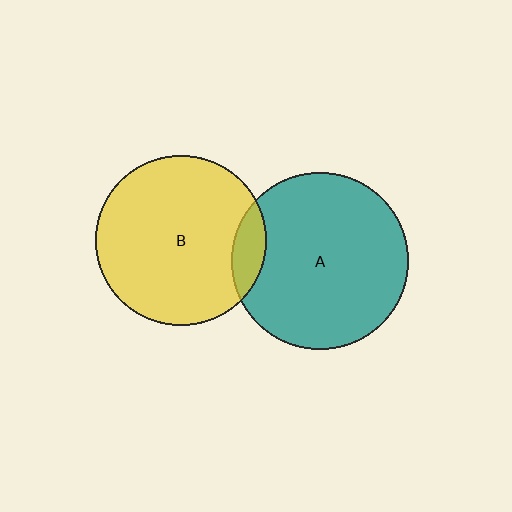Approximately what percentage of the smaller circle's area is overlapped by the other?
Approximately 10%.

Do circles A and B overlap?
Yes.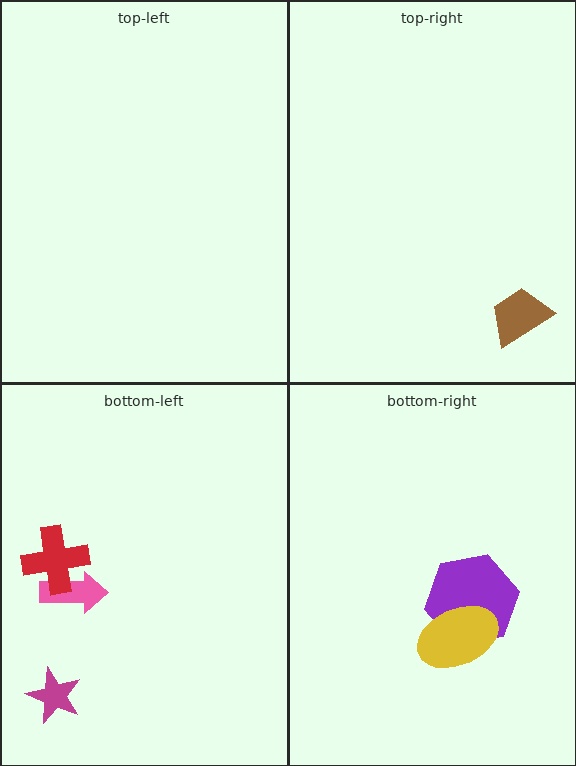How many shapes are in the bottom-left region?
3.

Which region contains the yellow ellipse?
The bottom-right region.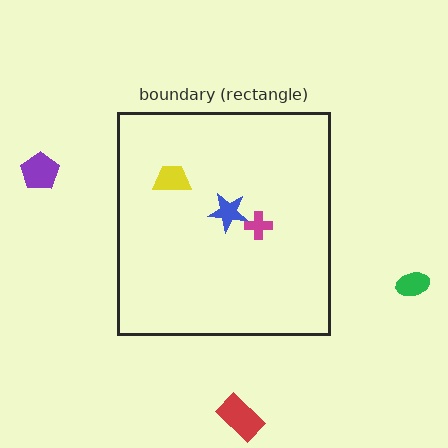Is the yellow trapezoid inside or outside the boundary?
Inside.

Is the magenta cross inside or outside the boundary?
Inside.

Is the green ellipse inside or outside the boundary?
Outside.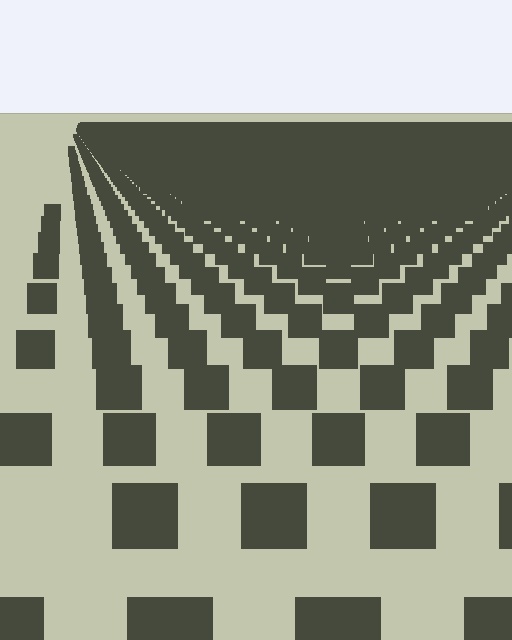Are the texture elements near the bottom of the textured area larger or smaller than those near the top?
Larger. Near the bottom, elements are closer to the viewer and appear at a bigger on-screen size.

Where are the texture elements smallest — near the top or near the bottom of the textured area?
Near the top.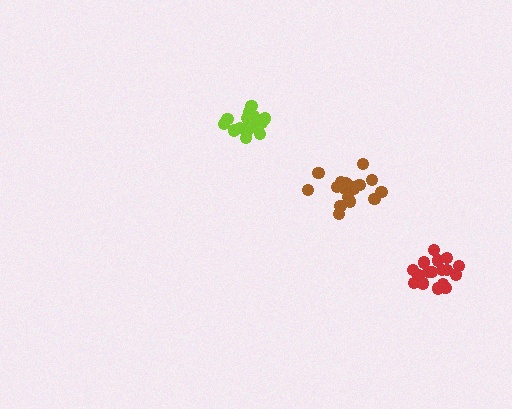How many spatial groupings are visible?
There are 3 spatial groupings.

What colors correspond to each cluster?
The clusters are colored: red, lime, brown.